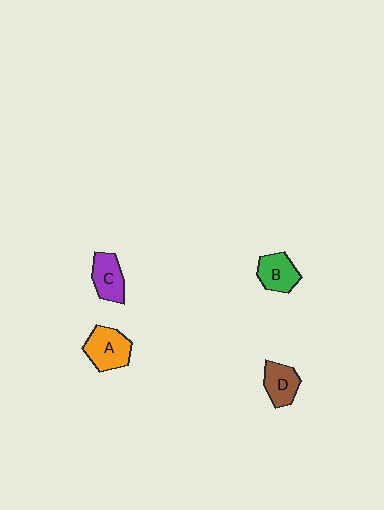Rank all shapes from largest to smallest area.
From largest to smallest: A (orange), C (purple), B (green), D (brown).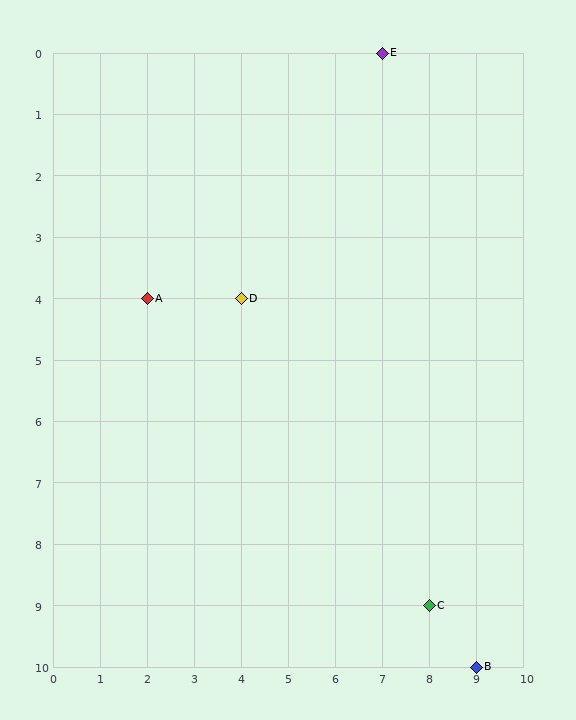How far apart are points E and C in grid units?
Points E and C are 1 column and 9 rows apart (about 9.1 grid units diagonally).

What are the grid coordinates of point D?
Point D is at grid coordinates (4, 4).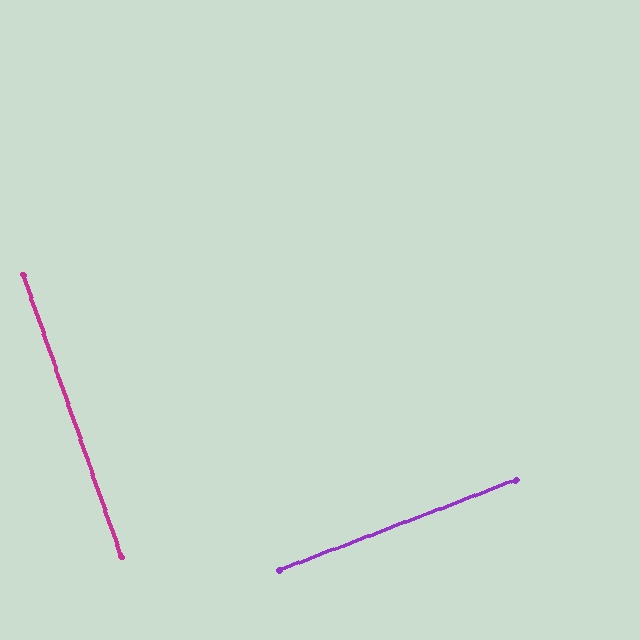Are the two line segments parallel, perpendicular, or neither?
Perpendicular — they meet at approximately 88°.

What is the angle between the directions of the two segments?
Approximately 88 degrees.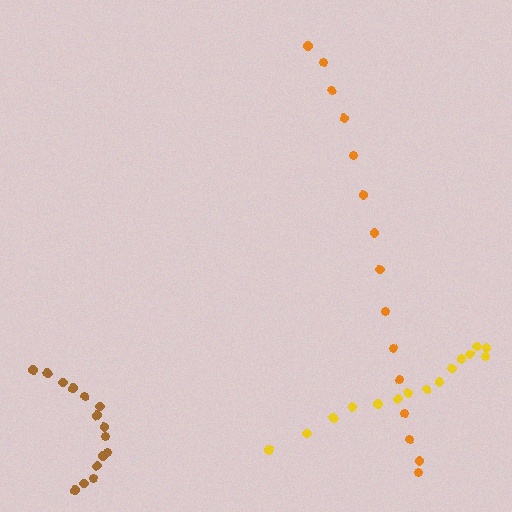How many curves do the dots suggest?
There are 3 distinct paths.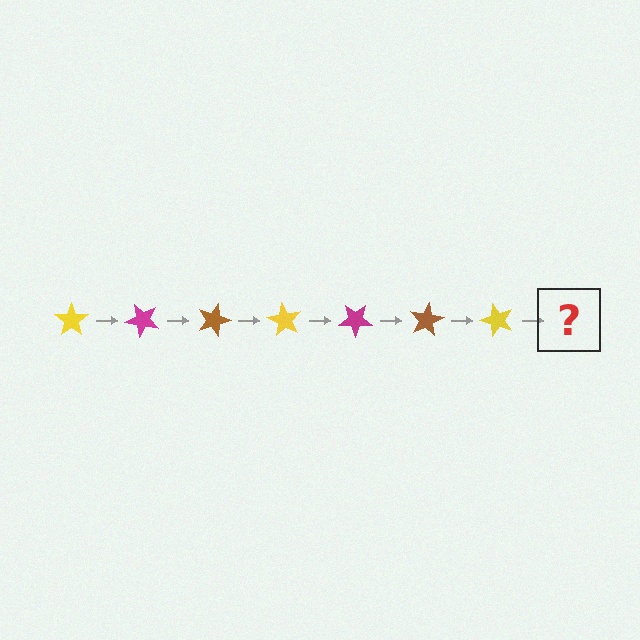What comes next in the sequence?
The next element should be a magenta star, rotated 315 degrees from the start.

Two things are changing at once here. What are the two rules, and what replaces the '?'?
The two rules are that it rotates 45 degrees each step and the color cycles through yellow, magenta, and brown. The '?' should be a magenta star, rotated 315 degrees from the start.